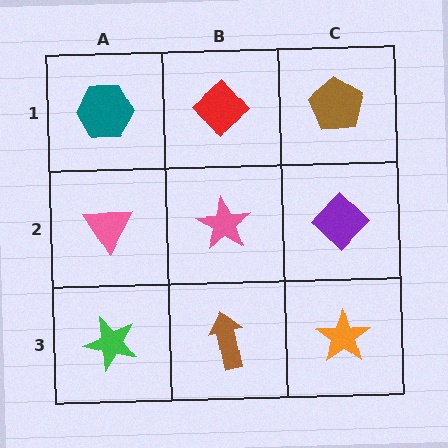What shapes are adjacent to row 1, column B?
A pink star (row 2, column B), a teal hexagon (row 1, column A), a brown pentagon (row 1, column C).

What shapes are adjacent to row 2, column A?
A teal hexagon (row 1, column A), a green star (row 3, column A), a pink star (row 2, column B).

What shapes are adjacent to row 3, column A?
A pink triangle (row 2, column A), a brown arrow (row 3, column B).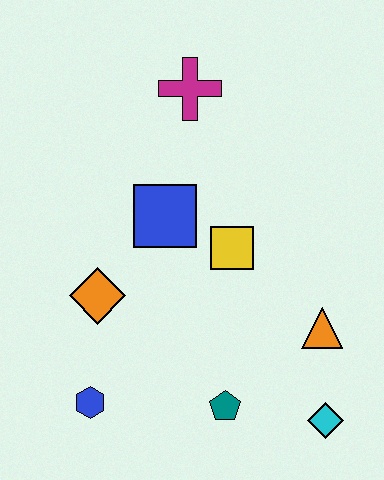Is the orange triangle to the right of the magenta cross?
Yes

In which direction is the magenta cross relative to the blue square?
The magenta cross is above the blue square.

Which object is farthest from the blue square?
The cyan diamond is farthest from the blue square.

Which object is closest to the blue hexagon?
The orange diamond is closest to the blue hexagon.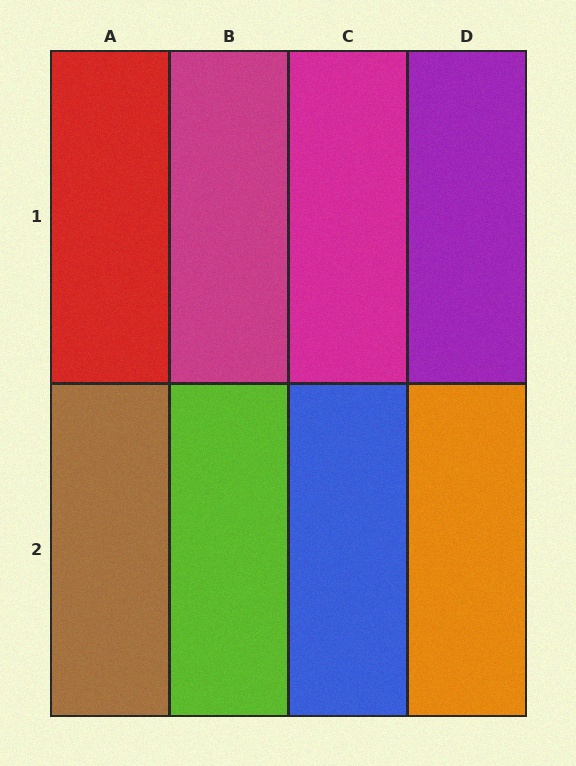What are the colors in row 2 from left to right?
Brown, lime, blue, orange.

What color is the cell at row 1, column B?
Magenta.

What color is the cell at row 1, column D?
Purple.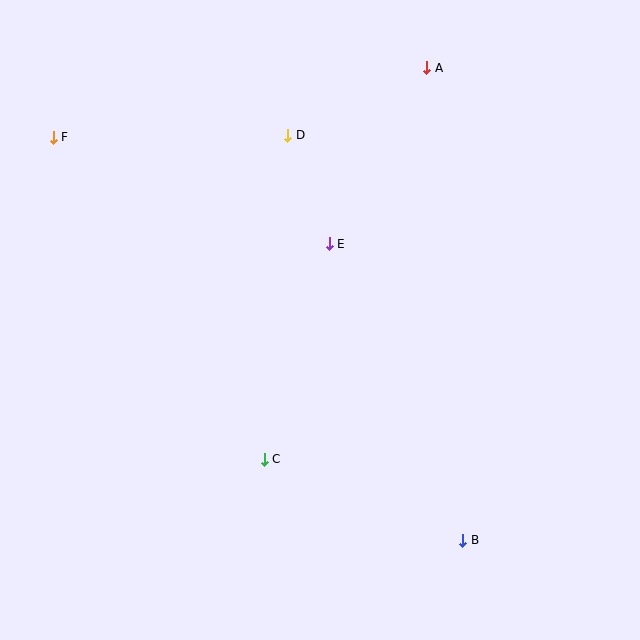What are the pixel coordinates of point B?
Point B is at (463, 540).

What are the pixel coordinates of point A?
Point A is at (427, 68).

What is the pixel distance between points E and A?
The distance between E and A is 201 pixels.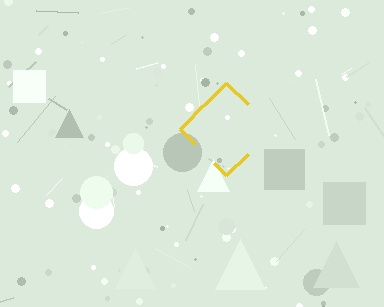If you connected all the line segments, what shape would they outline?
They would outline a diamond.